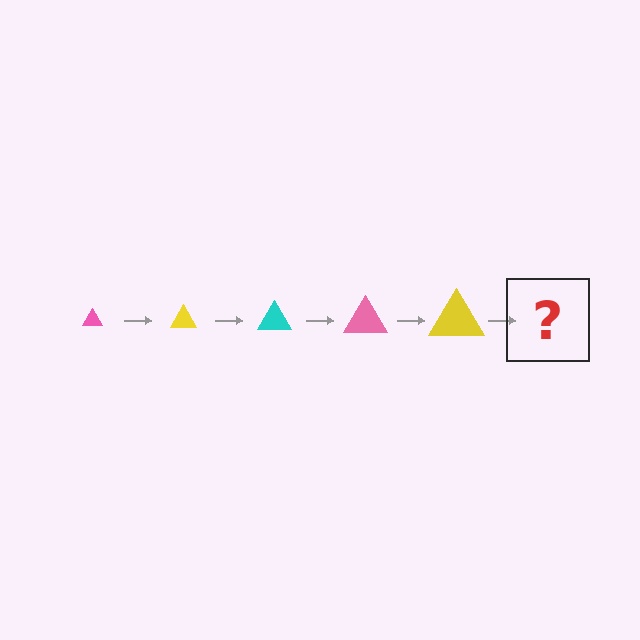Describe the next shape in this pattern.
It should be a cyan triangle, larger than the previous one.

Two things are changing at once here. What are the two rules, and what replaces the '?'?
The two rules are that the triangle grows larger each step and the color cycles through pink, yellow, and cyan. The '?' should be a cyan triangle, larger than the previous one.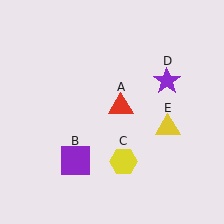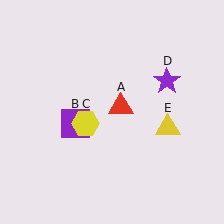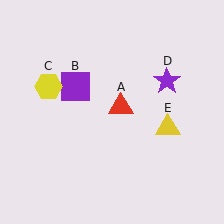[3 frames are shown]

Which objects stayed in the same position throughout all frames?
Red triangle (object A) and purple star (object D) and yellow triangle (object E) remained stationary.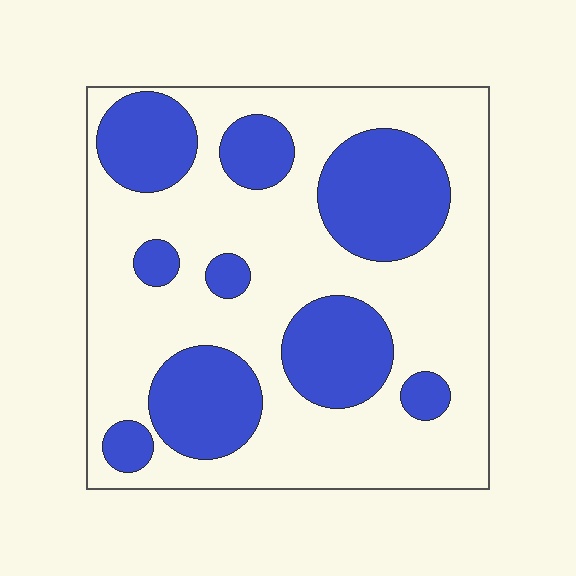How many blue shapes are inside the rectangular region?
9.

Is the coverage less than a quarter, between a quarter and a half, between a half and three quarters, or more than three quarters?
Between a quarter and a half.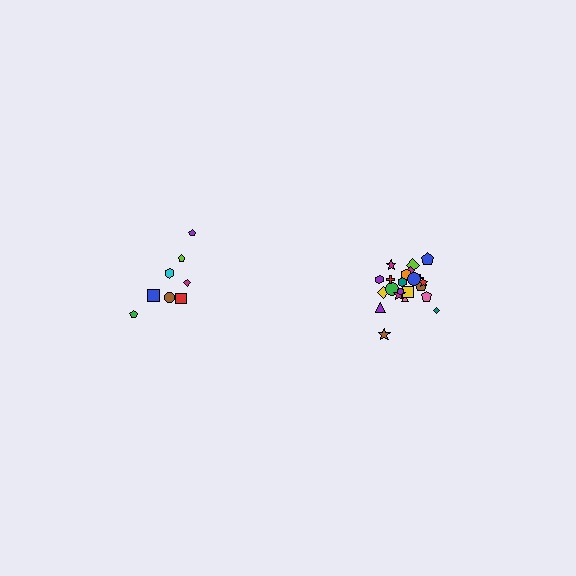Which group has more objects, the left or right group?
The right group.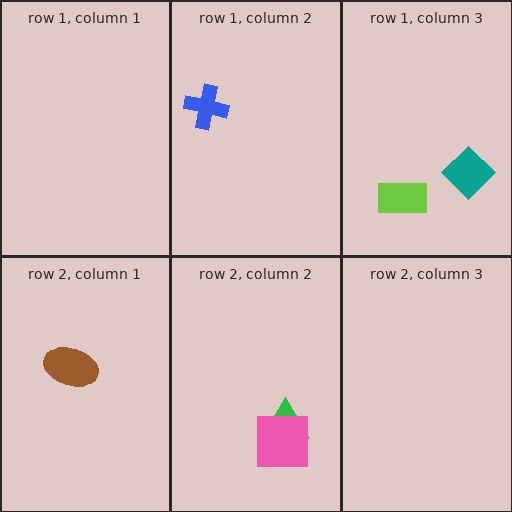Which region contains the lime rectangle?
The row 1, column 3 region.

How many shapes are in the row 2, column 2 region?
2.